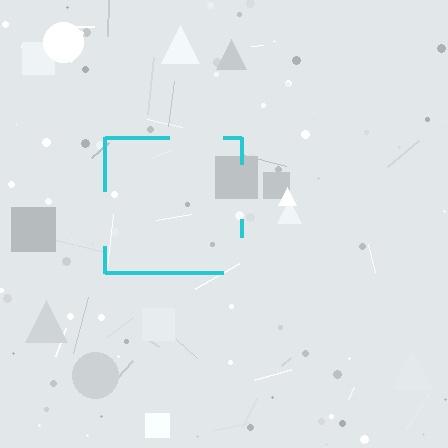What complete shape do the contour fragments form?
The contour fragments form a square.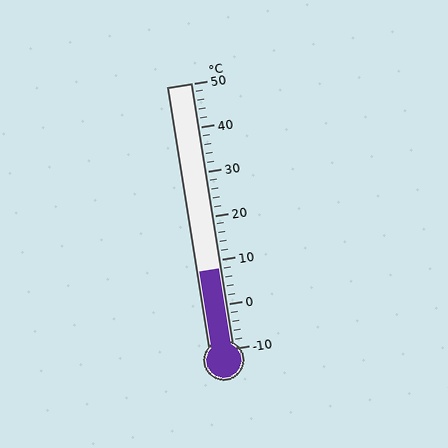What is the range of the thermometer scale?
The thermometer scale ranges from -10°C to 50°C.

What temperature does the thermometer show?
The thermometer shows approximately 8°C.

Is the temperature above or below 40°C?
The temperature is below 40°C.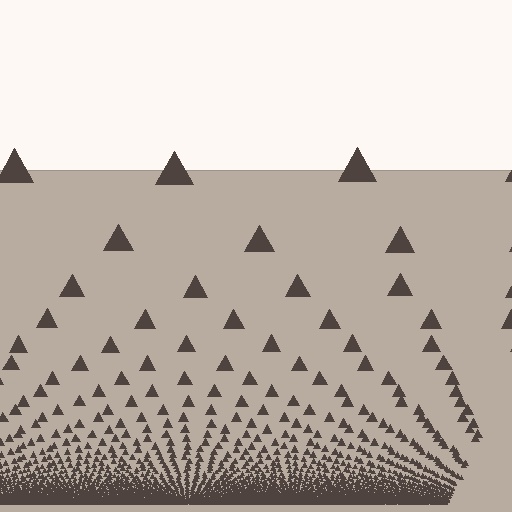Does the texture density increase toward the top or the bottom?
Density increases toward the bottom.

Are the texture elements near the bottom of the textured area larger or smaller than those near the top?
Smaller. The gradient is inverted — elements near the bottom are smaller and denser.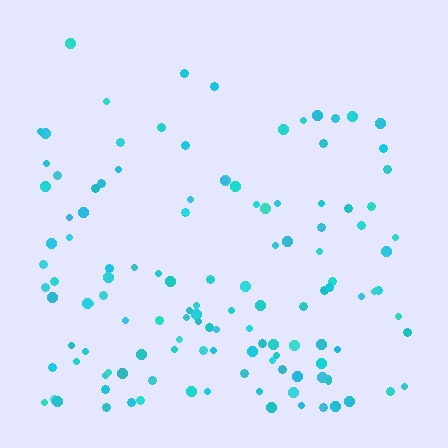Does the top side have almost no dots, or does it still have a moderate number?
Still a moderate number, just noticeably fewer than the bottom.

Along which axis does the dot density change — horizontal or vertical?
Vertical.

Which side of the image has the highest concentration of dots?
The bottom.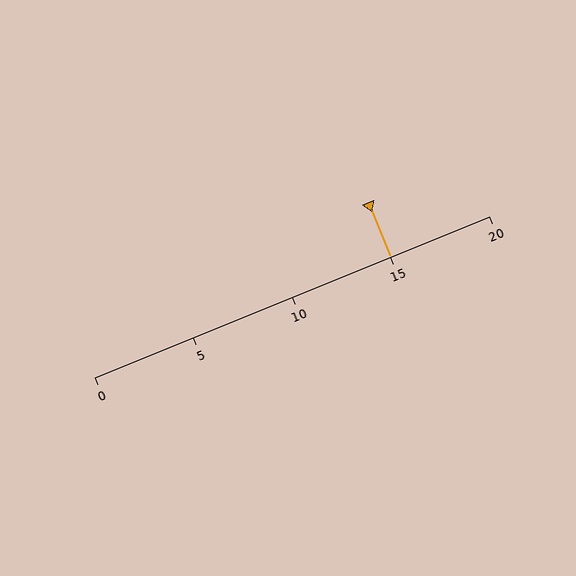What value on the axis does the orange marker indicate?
The marker indicates approximately 15.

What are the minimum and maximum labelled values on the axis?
The axis runs from 0 to 20.